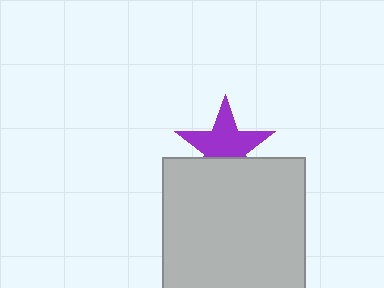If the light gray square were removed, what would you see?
You would see the complete purple star.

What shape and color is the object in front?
The object in front is a light gray square.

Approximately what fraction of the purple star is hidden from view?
Roughly 34% of the purple star is hidden behind the light gray square.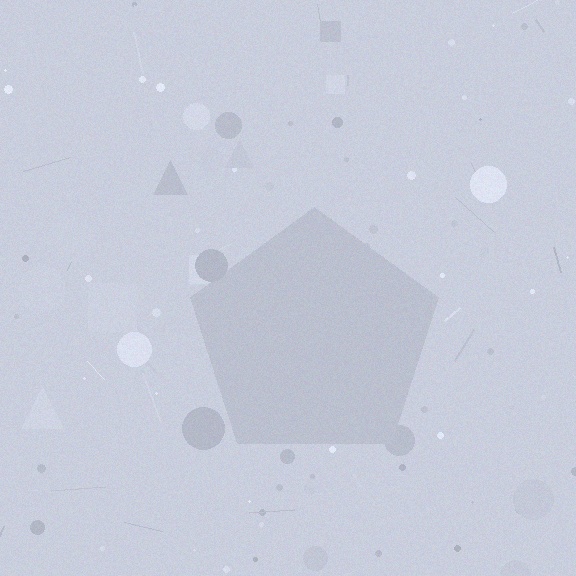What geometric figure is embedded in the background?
A pentagon is embedded in the background.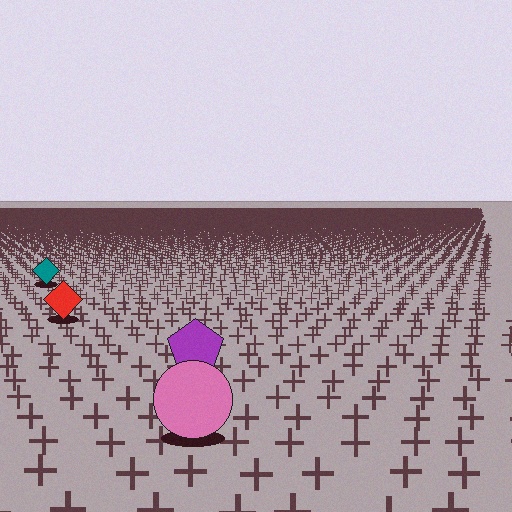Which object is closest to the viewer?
The pink circle is closest. The texture marks near it are larger and more spread out.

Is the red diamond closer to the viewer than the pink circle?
No. The pink circle is closer — you can tell from the texture gradient: the ground texture is coarser near it.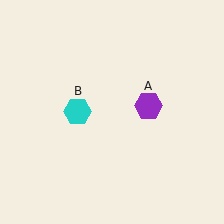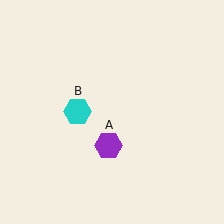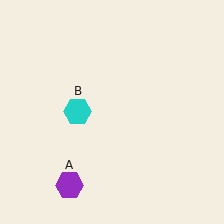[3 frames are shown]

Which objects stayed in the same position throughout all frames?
Cyan hexagon (object B) remained stationary.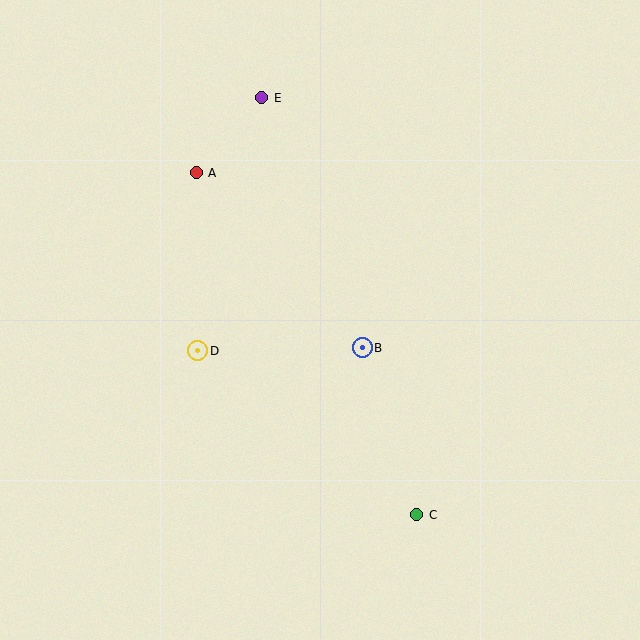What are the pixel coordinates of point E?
Point E is at (262, 98).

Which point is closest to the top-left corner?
Point A is closest to the top-left corner.